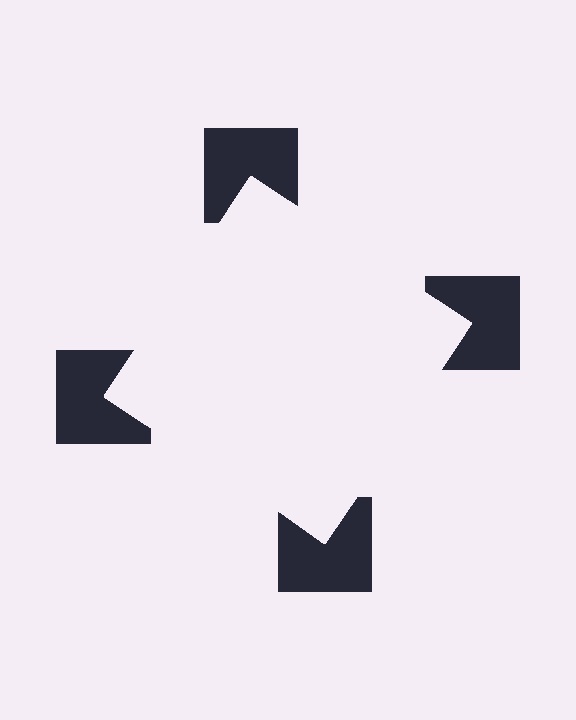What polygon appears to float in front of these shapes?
An illusory square — its edges are inferred from the aligned wedge cuts in the notched squares, not physically drawn.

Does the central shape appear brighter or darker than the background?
It typically appears slightly brighter than the background, even though no actual brightness change is drawn.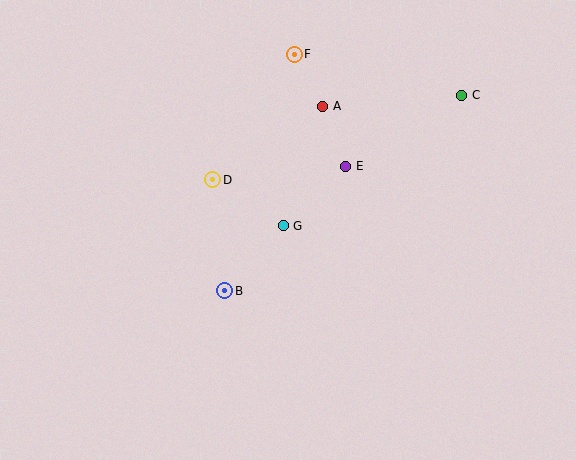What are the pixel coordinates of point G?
Point G is at (283, 226).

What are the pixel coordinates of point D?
Point D is at (212, 180).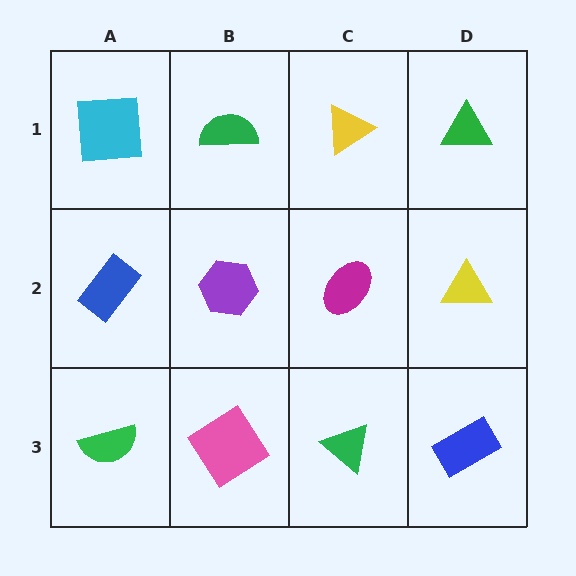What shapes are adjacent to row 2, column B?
A green semicircle (row 1, column B), a pink diamond (row 3, column B), a blue rectangle (row 2, column A), a magenta ellipse (row 2, column C).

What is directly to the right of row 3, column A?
A pink diamond.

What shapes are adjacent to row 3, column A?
A blue rectangle (row 2, column A), a pink diamond (row 3, column B).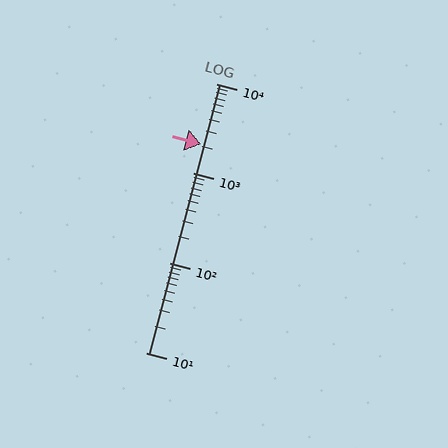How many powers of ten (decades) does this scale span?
The scale spans 3 decades, from 10 to 10000.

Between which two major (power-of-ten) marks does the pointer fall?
The pointer is between 1000 and 10000.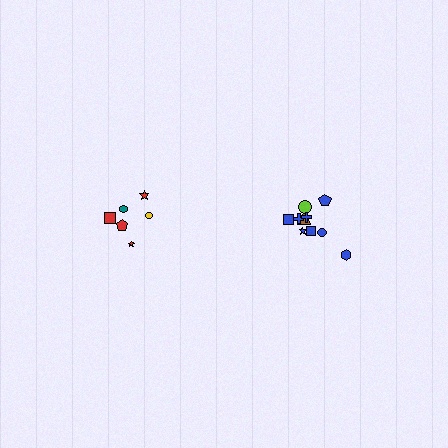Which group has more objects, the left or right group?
The right group.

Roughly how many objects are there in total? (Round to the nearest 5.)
Roughly 15 objects in total.